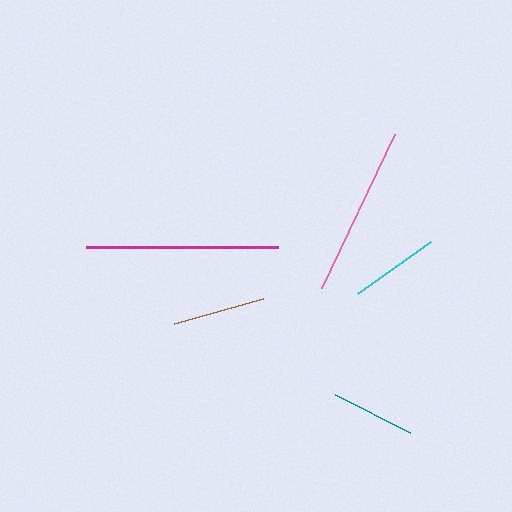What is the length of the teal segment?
The teal segment is approximately 84 pixels long.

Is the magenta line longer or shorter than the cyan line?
The magenta line is longer than the cyan line.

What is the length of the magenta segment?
The magenta segment is approximately 192 pixels long.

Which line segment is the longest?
The magenta line is the longest at approximately 192 pixels.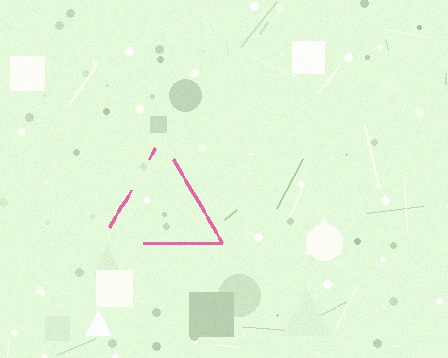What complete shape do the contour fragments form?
The contour fragments form a triangle.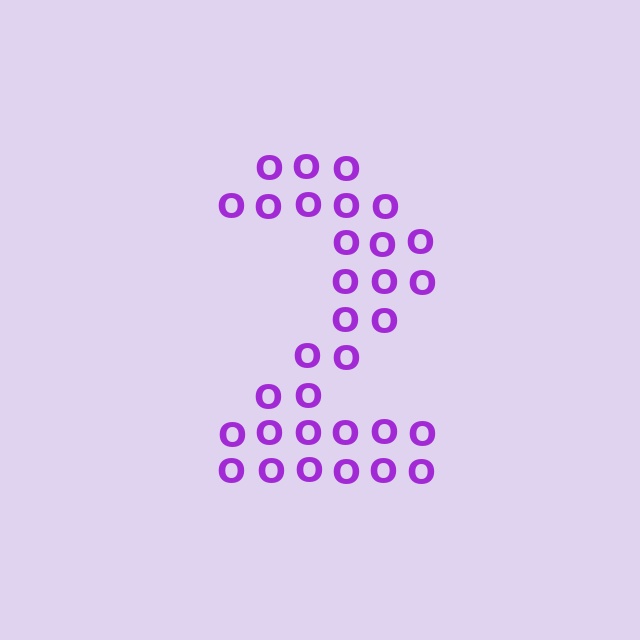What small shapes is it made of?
It is made of small letter O's.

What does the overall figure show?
The overall figure shows the digit 2.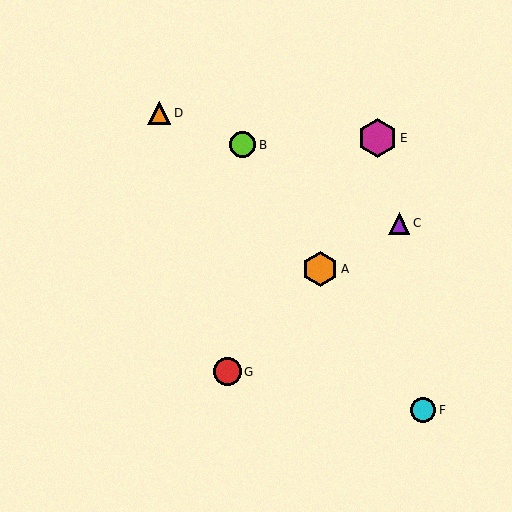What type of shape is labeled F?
Shape F is a cyan circle.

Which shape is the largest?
The magenta hexagon (labeled E) is the largest.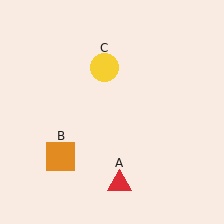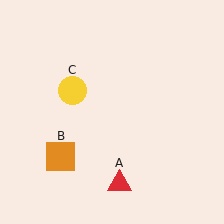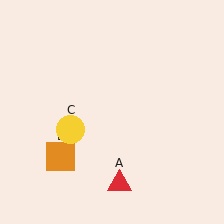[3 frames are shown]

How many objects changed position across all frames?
1 object changed position: yellow circle (object C).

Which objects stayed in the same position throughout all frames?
Red triangle (object A) and orange square (object B) remained stationary.